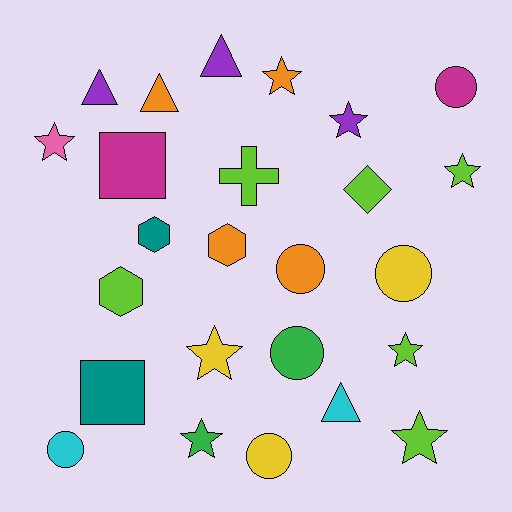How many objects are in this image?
There are 25 objects.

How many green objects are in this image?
There are 2 green objects.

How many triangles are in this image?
There are 4 triangles.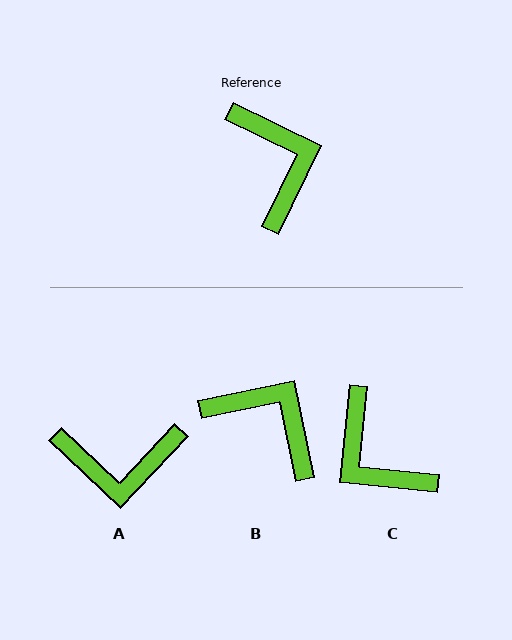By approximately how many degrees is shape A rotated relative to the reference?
Approximately 107 degrees clockwise.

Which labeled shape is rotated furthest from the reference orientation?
C, about 160 degrees away.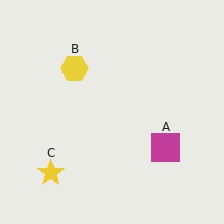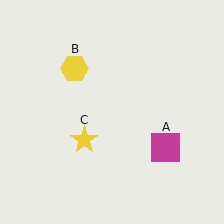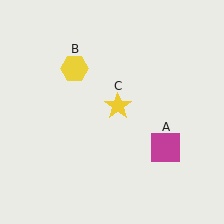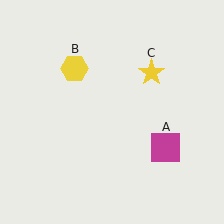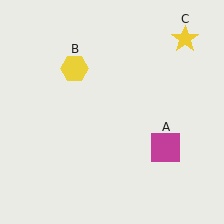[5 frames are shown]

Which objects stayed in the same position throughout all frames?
Magenta square (object A) and yellow hexagon (object B) remained stationary.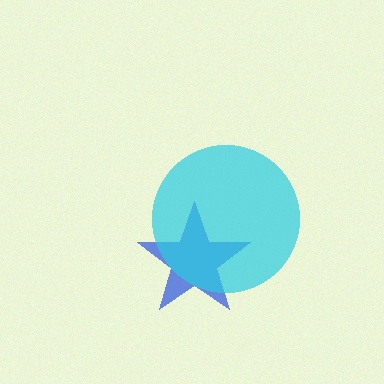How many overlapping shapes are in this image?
There are 2 overlapping shapes in the image.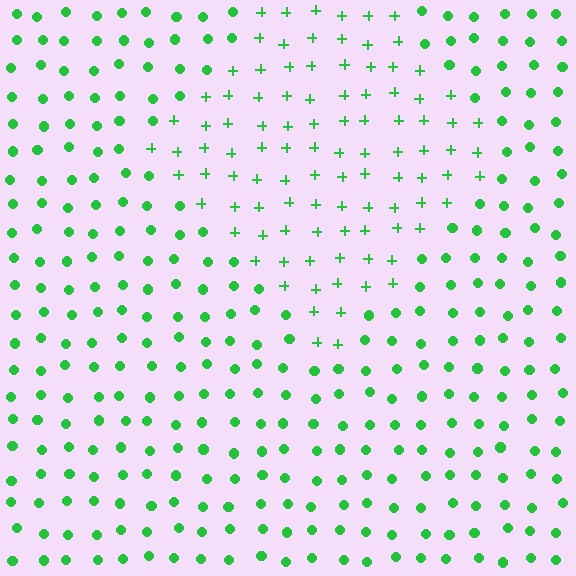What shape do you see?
I see a diamond.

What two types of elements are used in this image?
The image uses plus signs inside the diamond region and circles outside it.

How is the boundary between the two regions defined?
The boundary is defined by a change in element shape: plus signs inside vs. circles outside. All elements share the same color and spacing.